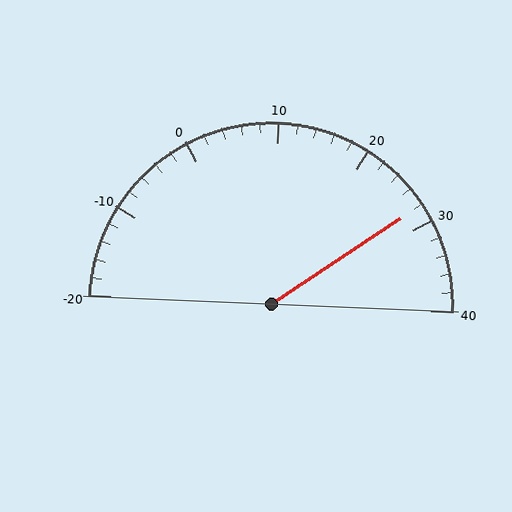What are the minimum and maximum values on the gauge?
The gauge ranges from -20 to 40.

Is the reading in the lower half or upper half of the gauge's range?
The reading is in the upper half of the range (-20 to 40).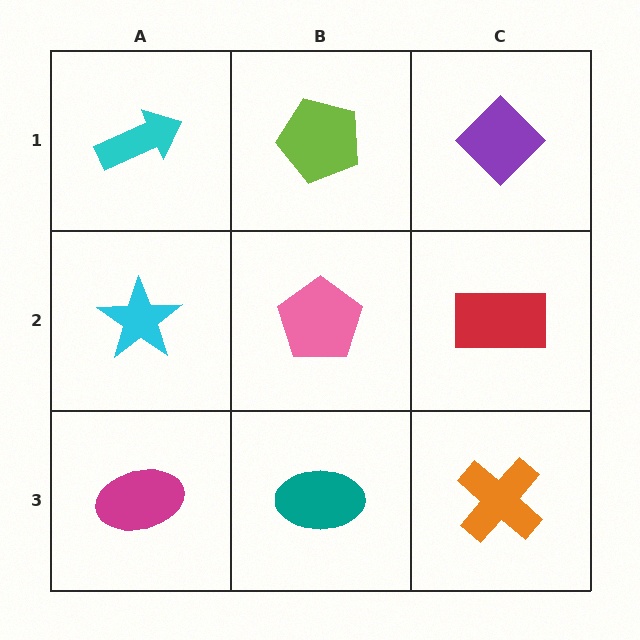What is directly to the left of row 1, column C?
A lime pentagon.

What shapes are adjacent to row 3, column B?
A pink pentagon (row 2, column B), a magenta ellipse (row 3, column A), an orange cross (row 3, column C).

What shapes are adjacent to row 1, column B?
A pink pentagon (row 2, column B), a cyan arrow (row 1, column A), a purple diamond (row 1, column C).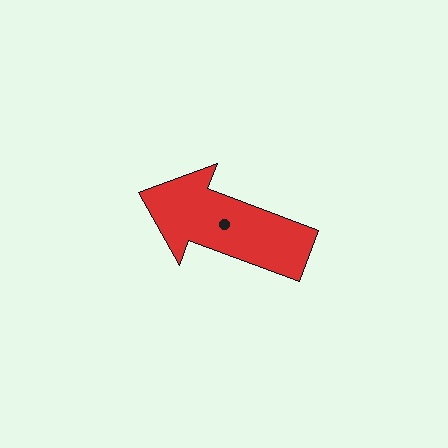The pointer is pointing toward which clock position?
Roughly 10 o'clock.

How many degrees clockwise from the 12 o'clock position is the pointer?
Approximately 290 degrees.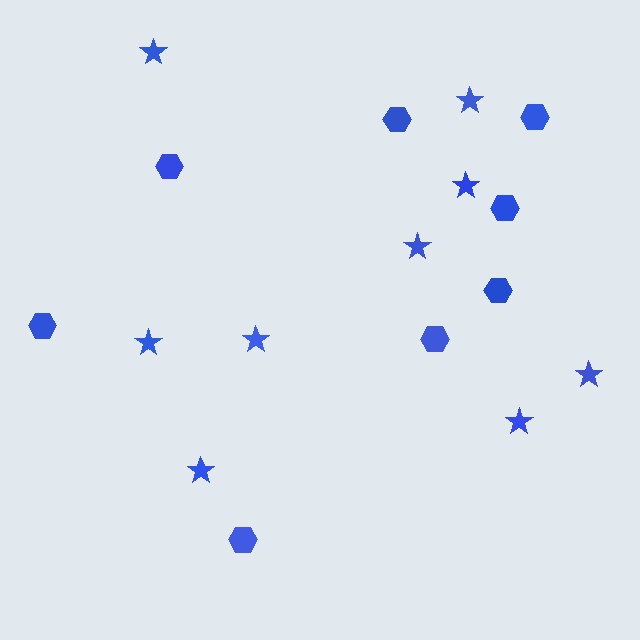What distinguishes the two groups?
There are 2 groups: one group of hexagons (8) and one group of stars (9).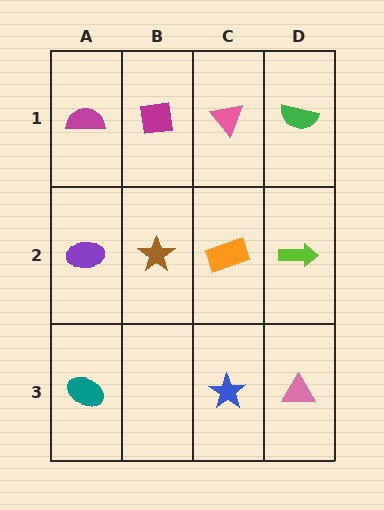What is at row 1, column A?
A magenta semicircle.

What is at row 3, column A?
A teal ellipse.